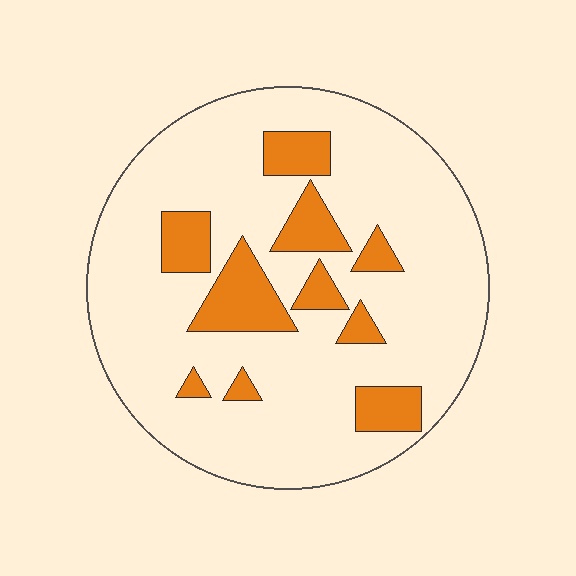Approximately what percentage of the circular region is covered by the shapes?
Approximately 20%.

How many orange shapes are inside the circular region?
10.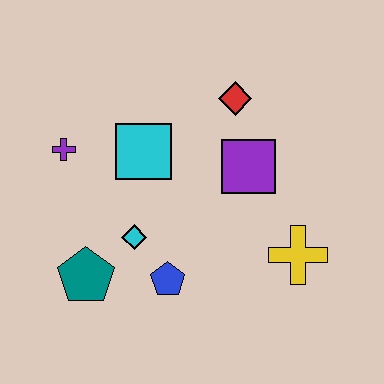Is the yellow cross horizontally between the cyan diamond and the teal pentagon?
No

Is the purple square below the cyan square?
Yes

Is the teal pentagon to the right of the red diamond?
No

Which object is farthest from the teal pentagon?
The red diamond is farthest from the teal pentagon.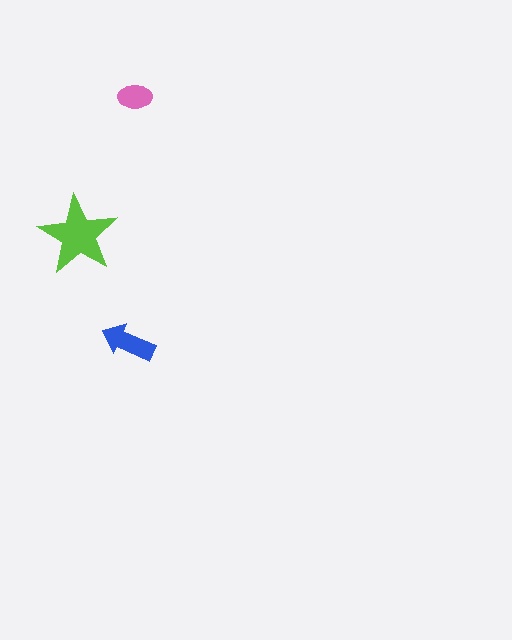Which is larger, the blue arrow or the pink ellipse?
The blue arrow.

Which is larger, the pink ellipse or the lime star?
The lime star.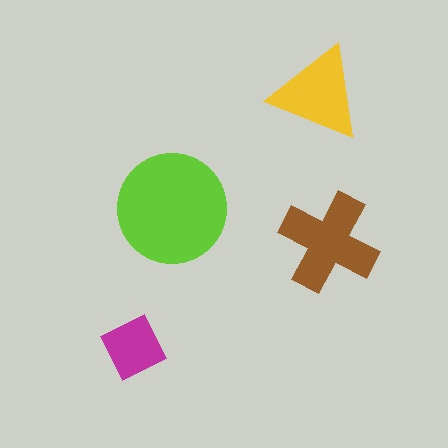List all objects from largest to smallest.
The lime circle, the brown cross, the yellow triangle, the magenta diamond.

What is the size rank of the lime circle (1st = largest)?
1st.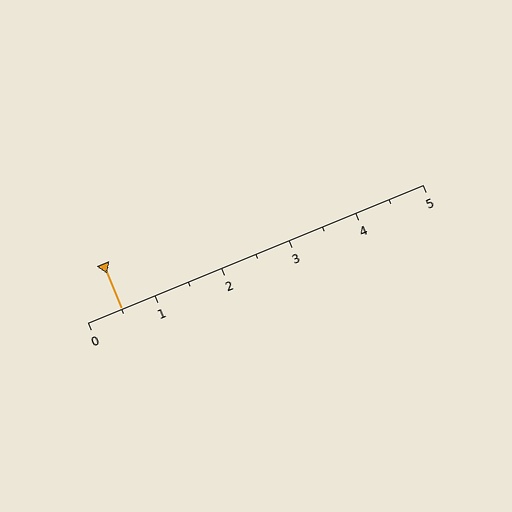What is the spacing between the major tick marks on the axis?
The major ticks are spaced 1 apart.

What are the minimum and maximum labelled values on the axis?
The axis runs from 0 to 5.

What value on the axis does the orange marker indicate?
The marker indicates approximately 0.5.